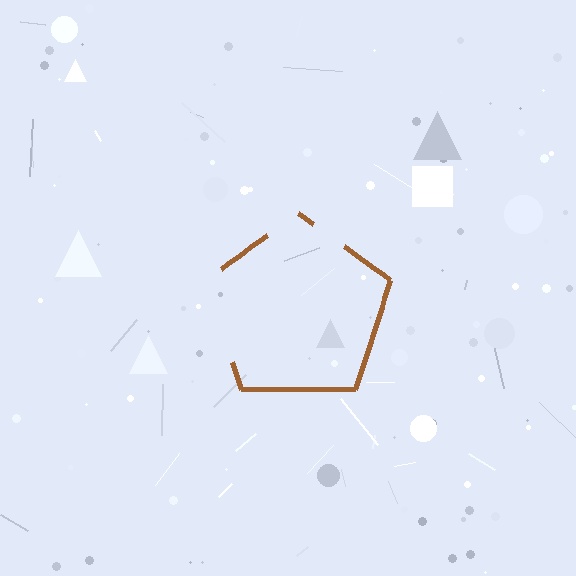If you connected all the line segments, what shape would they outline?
They would outline a pentagon.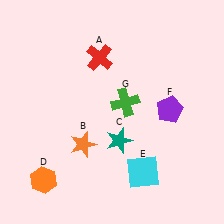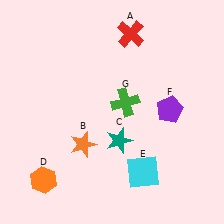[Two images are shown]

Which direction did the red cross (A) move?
The red cross (A) moved right.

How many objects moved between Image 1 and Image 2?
1 object moved between the two images.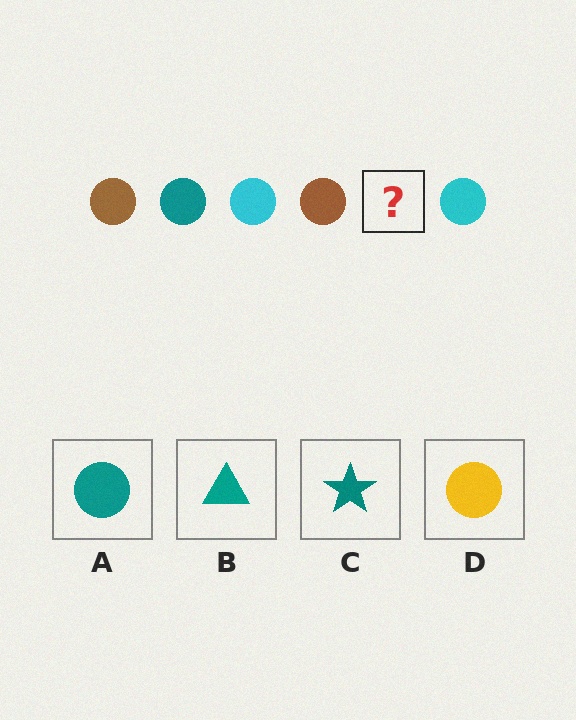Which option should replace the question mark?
Option A.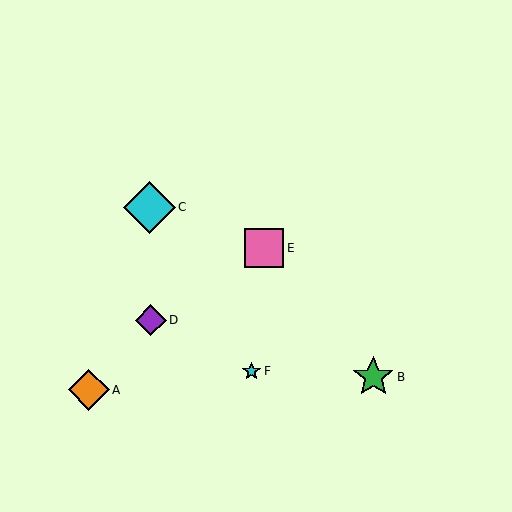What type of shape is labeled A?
Shape A is an orange diamond.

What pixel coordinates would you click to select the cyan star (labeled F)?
Click at (252, 371) to select the cyan star F.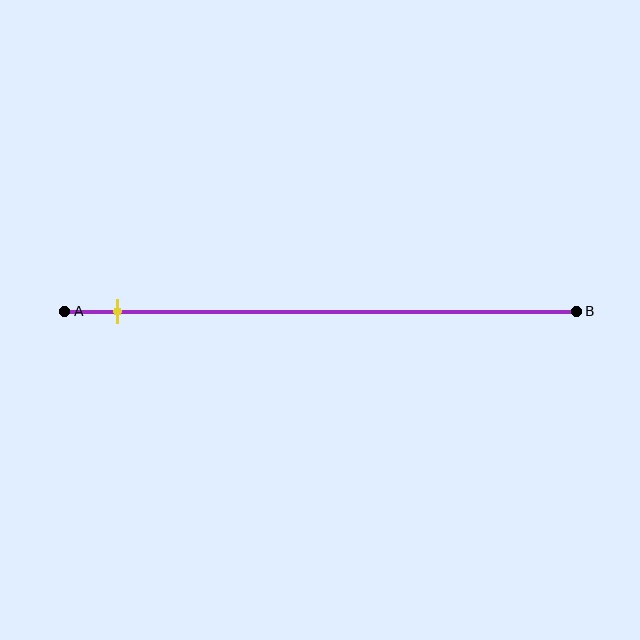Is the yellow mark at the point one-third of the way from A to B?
No, the mark is at about 10% from A, not at the 33% one-third point.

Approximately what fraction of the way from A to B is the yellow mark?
The yellow mark is approximately 10% of the way from A to B.